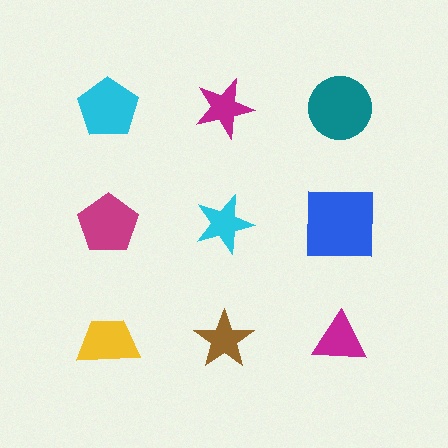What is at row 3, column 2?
A brown star.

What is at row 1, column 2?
A magenta star.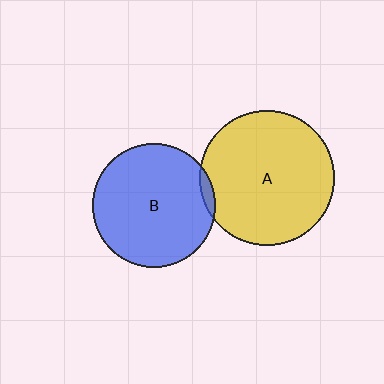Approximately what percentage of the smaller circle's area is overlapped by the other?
Approximately 5%.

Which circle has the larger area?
Circle A (yellow).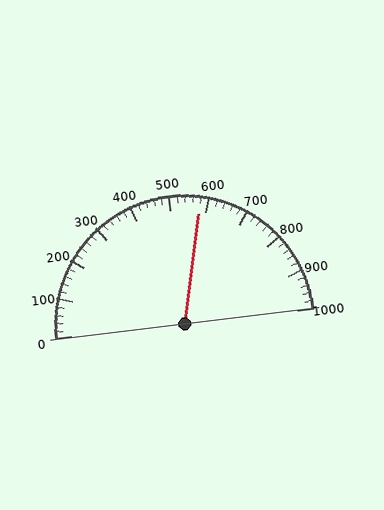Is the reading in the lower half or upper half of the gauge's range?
The reading is in the upper half of the range (0 to 1000).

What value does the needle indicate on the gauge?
The needle indicates approximately 580.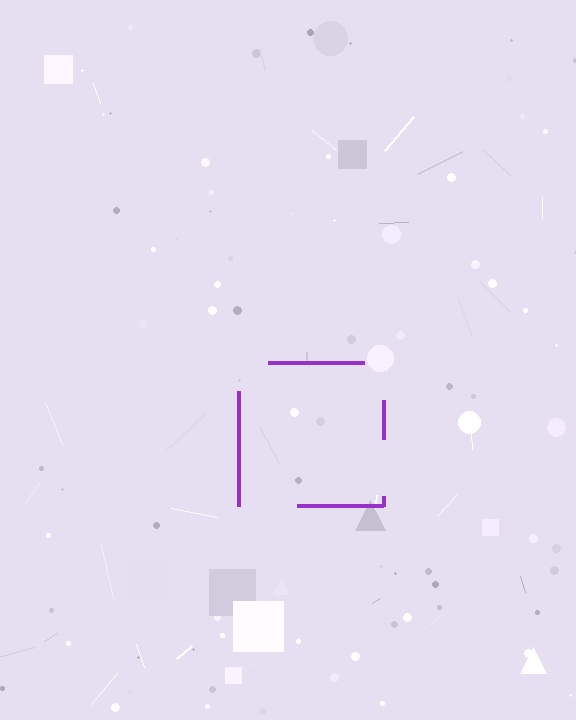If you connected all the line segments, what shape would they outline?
They would outline a square.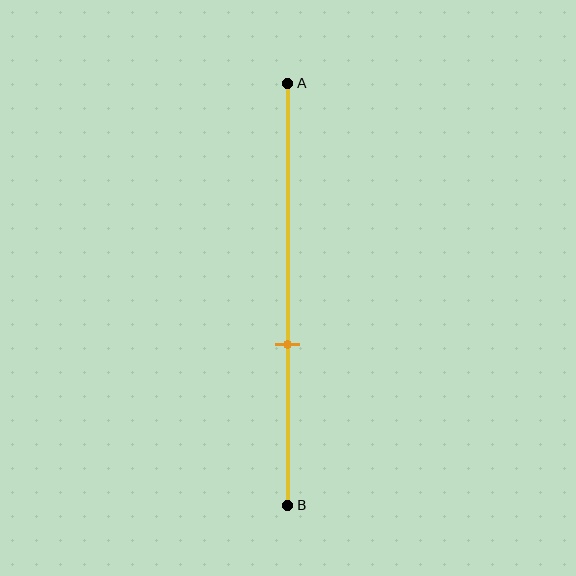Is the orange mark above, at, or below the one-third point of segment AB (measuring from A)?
The orange mark is below the one-third point of segment AB.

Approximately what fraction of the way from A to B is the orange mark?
The orange mark is approximately 60% of the way from A to B.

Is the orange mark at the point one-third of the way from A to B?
No, the mark is at about 60% from A, not at the 33% one-third point.